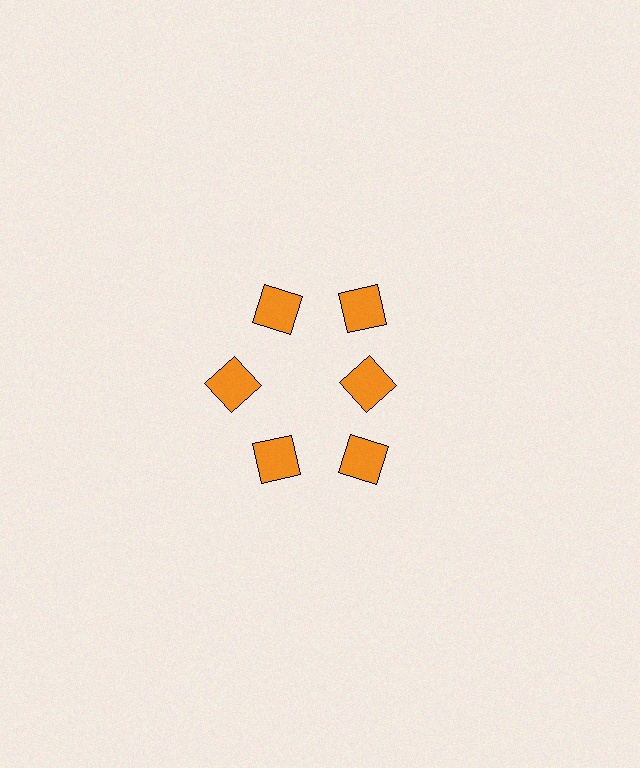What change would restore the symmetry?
The symmetry would be restored by moving it outward, back onto the ring so that all 6 squares sit at equal angles and equal distance from the center.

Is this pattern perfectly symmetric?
No. The 6 orange squares are arranged in a ring, but one element near the 3 o'clock position is pulled inward toward the center, breaking the 6-fold rotational symmetry.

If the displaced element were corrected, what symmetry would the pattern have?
It would have 6-fold rotational symmetry — the pattern would map onto itself every 60 degrees.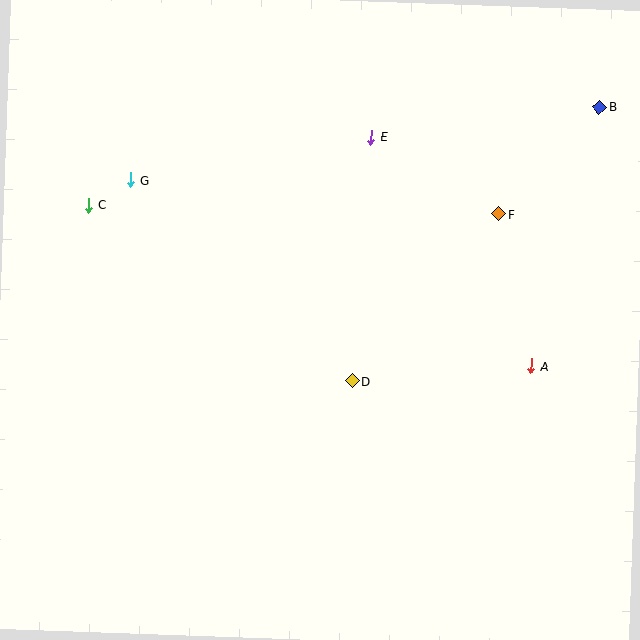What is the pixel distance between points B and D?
The distance between B and D is 369 pixels.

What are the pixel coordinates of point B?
Point B is at (599, 107).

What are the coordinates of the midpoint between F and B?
The midpoint between F and B is at (549, 161).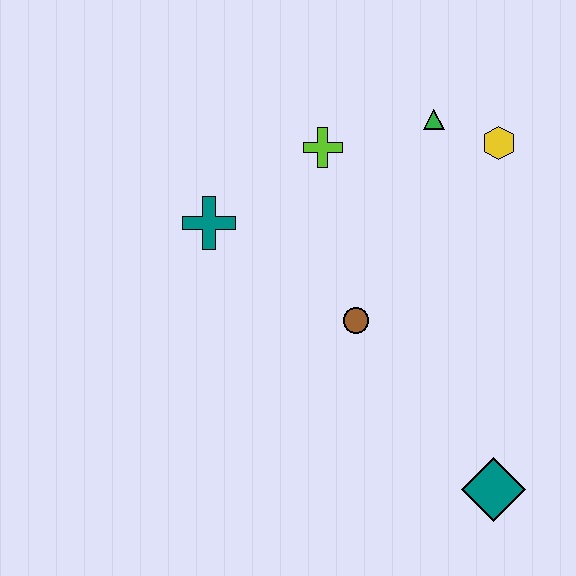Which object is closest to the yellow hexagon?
The green triangle is closest to the yellow hexagon.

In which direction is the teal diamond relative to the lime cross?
The teal diamond is below the lime cross.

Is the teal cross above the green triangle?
No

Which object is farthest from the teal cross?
The teal diamond is farthest from the teal cross.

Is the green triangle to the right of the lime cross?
Yes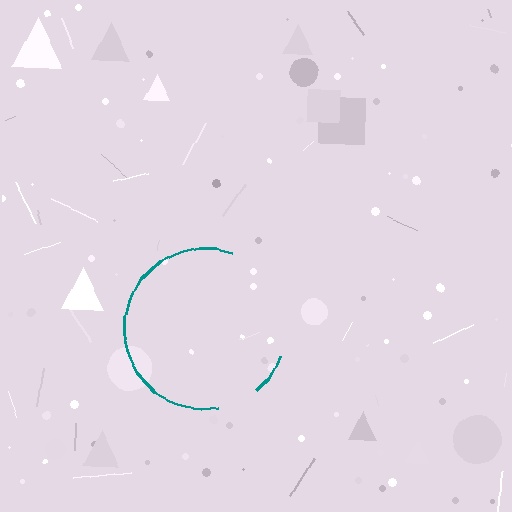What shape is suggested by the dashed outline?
The dashed outline suggests a circle.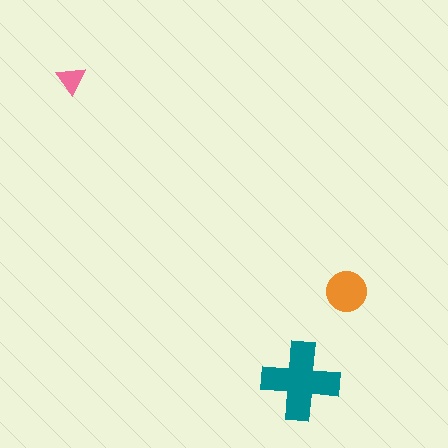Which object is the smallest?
The pink triangle.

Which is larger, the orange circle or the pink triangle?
The orange circle.